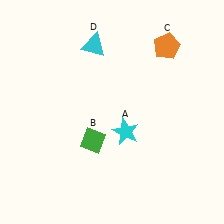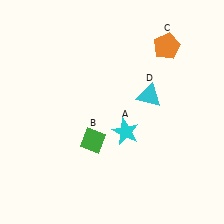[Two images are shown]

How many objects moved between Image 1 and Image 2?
1 object moved between the two images.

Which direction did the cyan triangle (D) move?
The cyan triangle (D) moved right.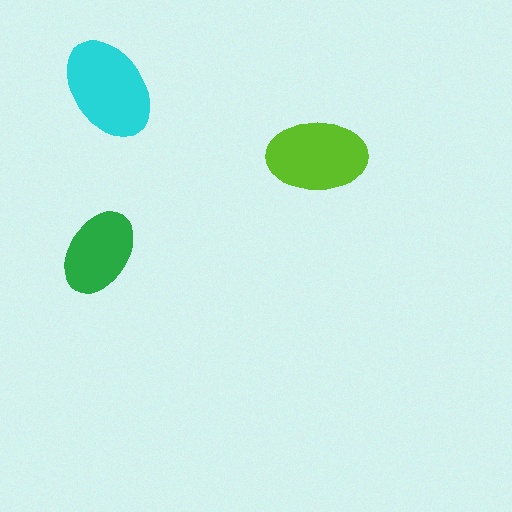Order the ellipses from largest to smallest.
the cyan one, the lime one, the green one.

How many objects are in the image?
There are 3 objects in the image.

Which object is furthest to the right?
The lime ellipse is rightmost.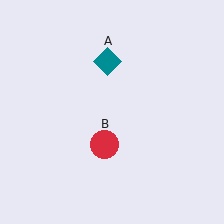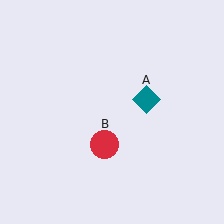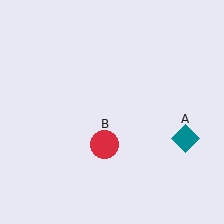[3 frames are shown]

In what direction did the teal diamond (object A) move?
The teal diamond (object A) moved down and to the right.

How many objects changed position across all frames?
1 object changed position: teal diamond (object A).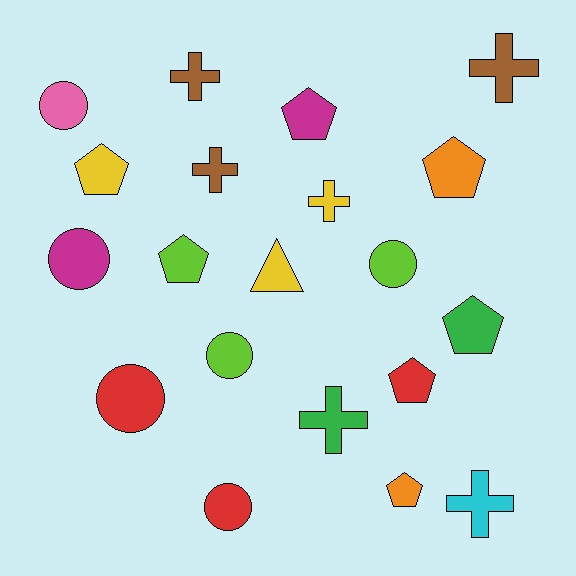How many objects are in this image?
There are 20 objects.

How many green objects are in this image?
There are 2 green objects.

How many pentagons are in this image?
There are 7 pentagons.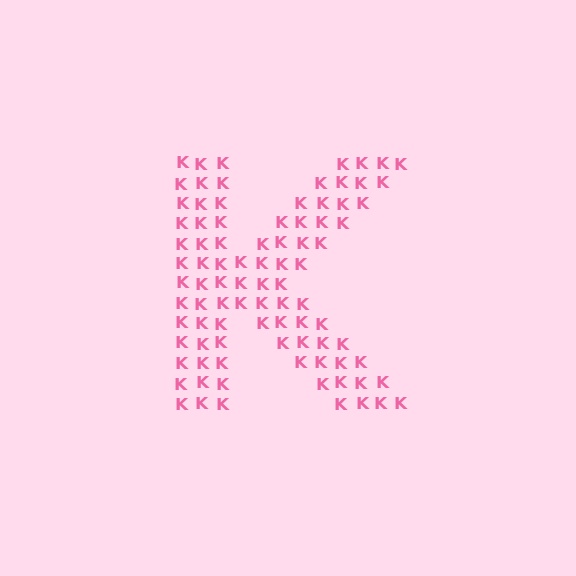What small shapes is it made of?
It is made of small letter K's.